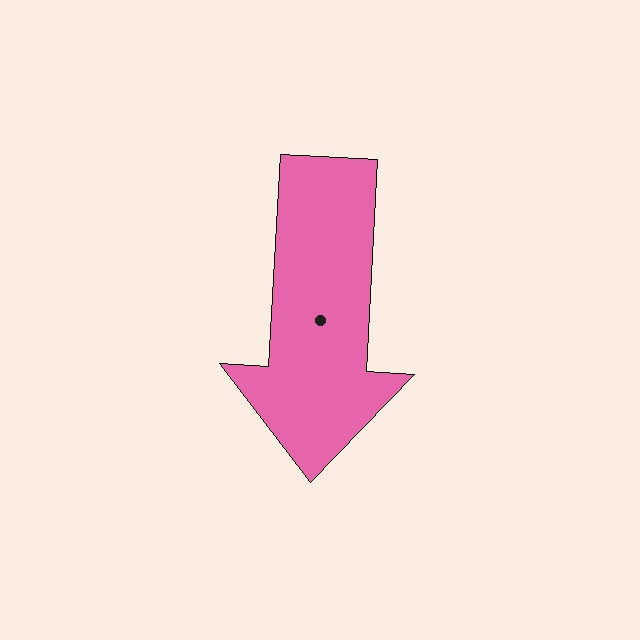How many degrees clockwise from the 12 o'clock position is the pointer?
Approximately 183 degrees.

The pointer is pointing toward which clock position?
Roughly 6 o'clock.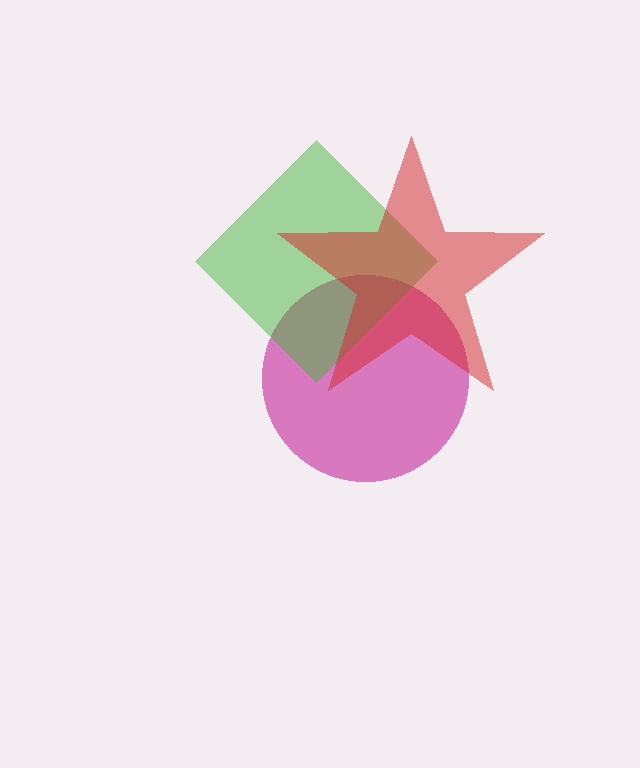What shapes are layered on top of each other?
The layered shapes are: a magenta circle, a green diamond, a red star.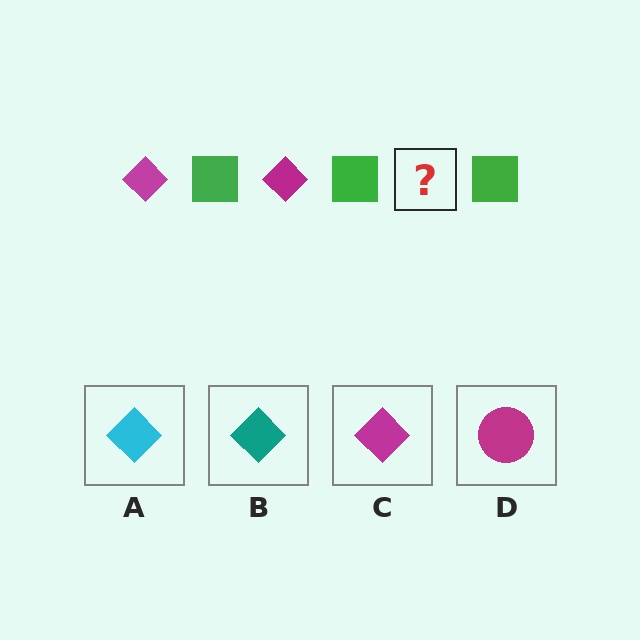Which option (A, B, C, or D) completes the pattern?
C.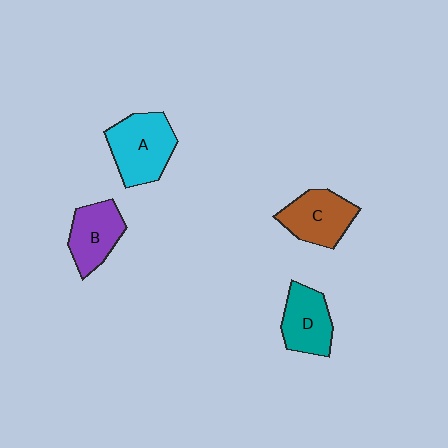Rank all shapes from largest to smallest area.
From largest to smallest: A (cyan), C (brown), D (teal), B (purple).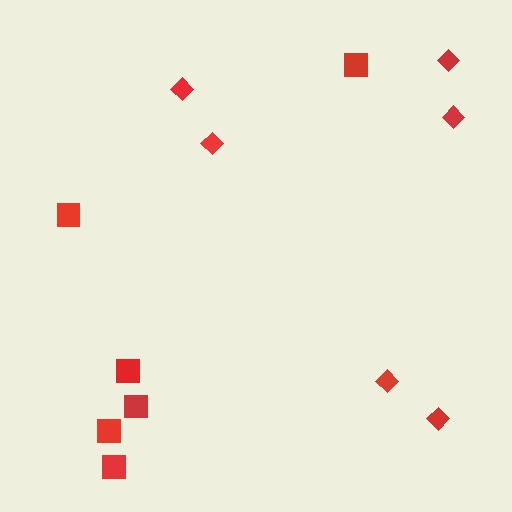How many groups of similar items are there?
There are 2 groups: one group of diamonds (6) and one group of squares (6).